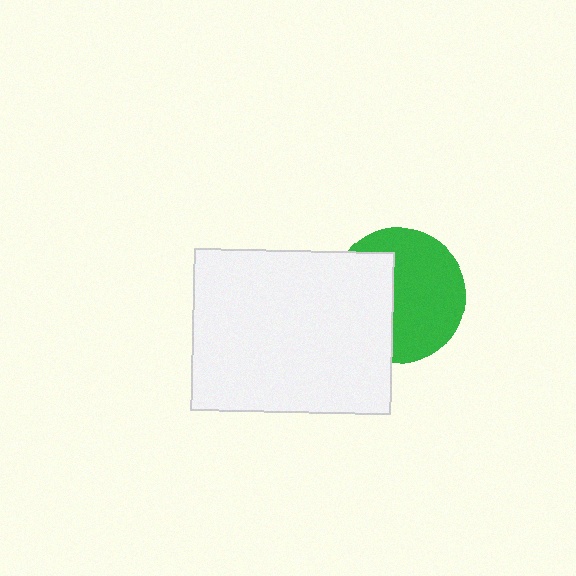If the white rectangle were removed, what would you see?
You would see the complete green circle.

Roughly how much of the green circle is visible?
About half of it is visible (roughly 60%).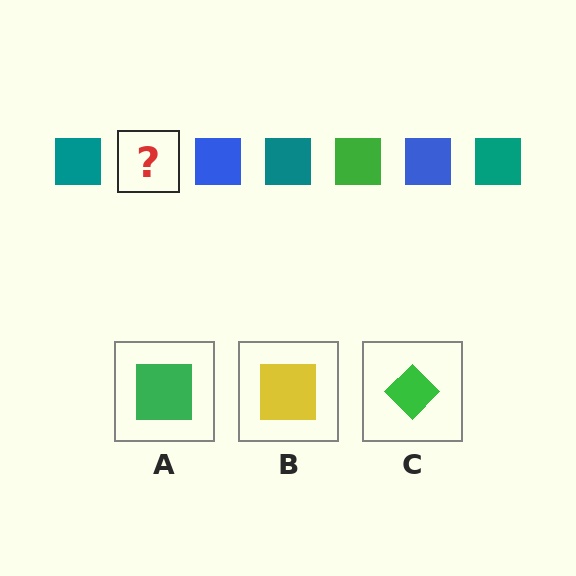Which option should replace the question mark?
Option A.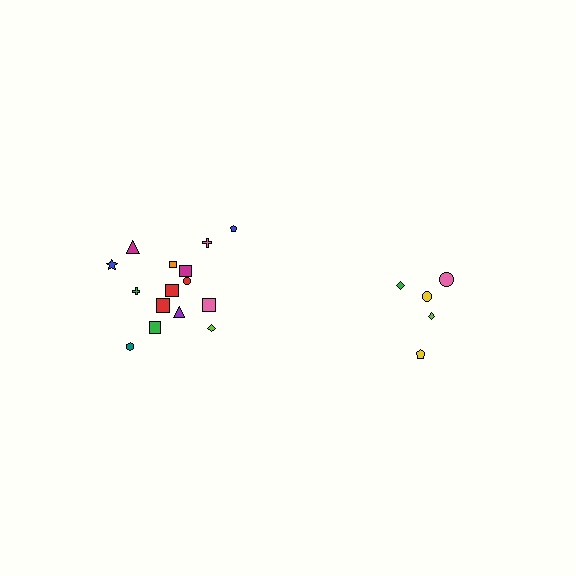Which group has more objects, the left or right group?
The left group.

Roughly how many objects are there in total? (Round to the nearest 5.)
Roughly 20 objects in total.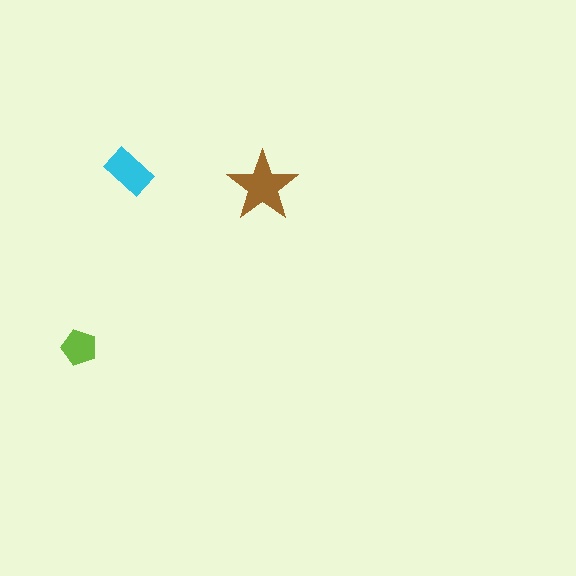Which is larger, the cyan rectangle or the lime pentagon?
The cyan rectangle.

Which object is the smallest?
The lime pentagon.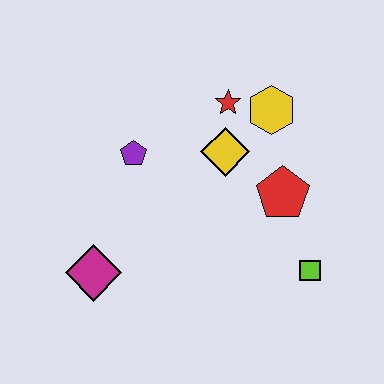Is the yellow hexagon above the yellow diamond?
Yes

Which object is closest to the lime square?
The red pentagon is closest to the lime square.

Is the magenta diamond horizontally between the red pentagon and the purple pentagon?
No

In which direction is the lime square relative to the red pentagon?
The lime square is below the red pentagon.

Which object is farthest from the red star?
The magenta diamond is farthest from the red star.